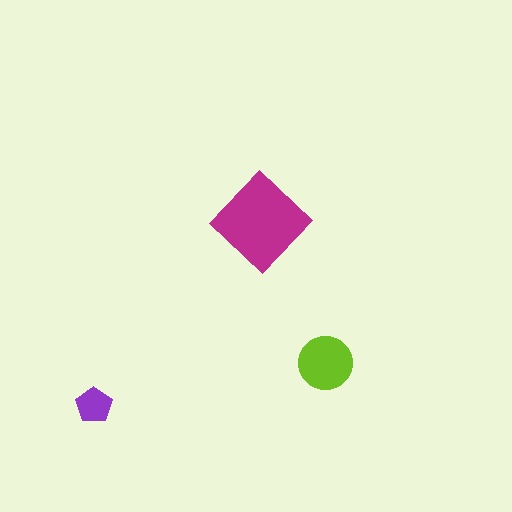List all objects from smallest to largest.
The purple pentagon, the lime circle, the magenta diamond.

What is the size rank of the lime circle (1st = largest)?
2nd.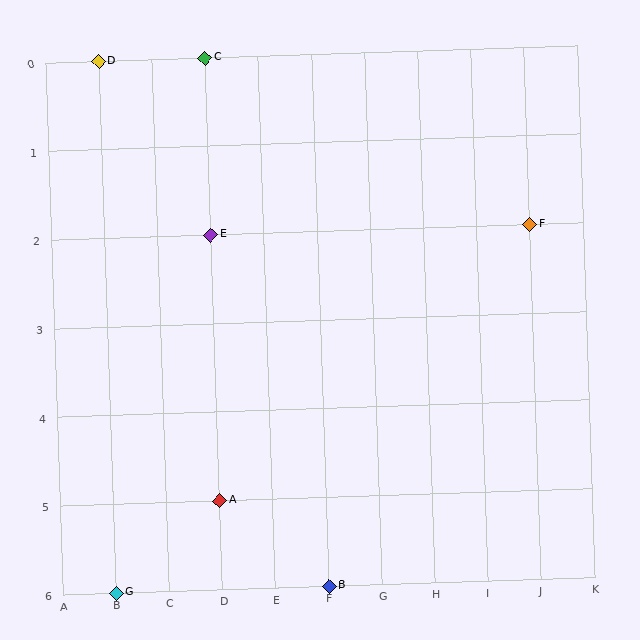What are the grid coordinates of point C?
Point C is at grid coordinates (D, 0).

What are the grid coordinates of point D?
Point D is at grid coordinates (B, 0).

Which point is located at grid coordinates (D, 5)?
Point A is at (D, 5).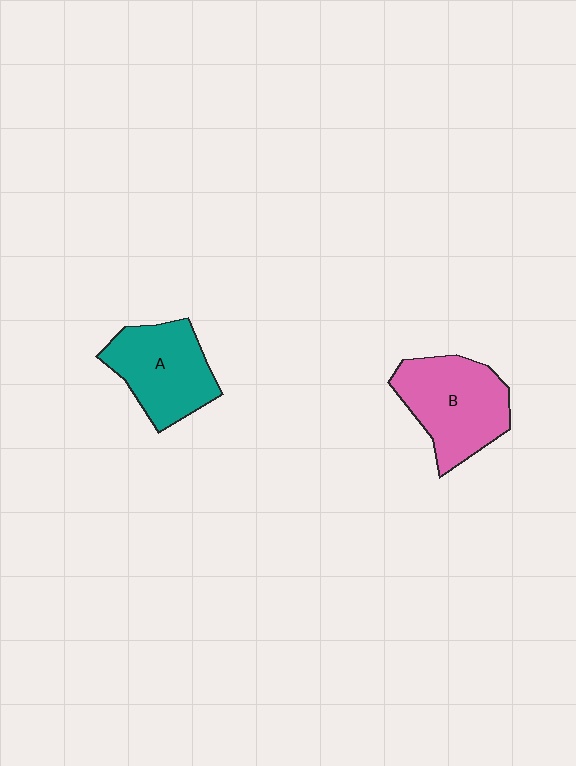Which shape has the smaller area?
Shape A (teal).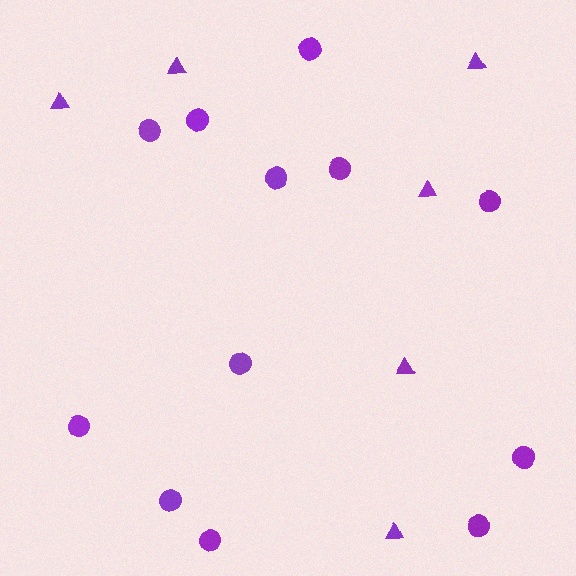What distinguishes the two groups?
There are 2 groups: one group of triangles (6) and one group of circles (12).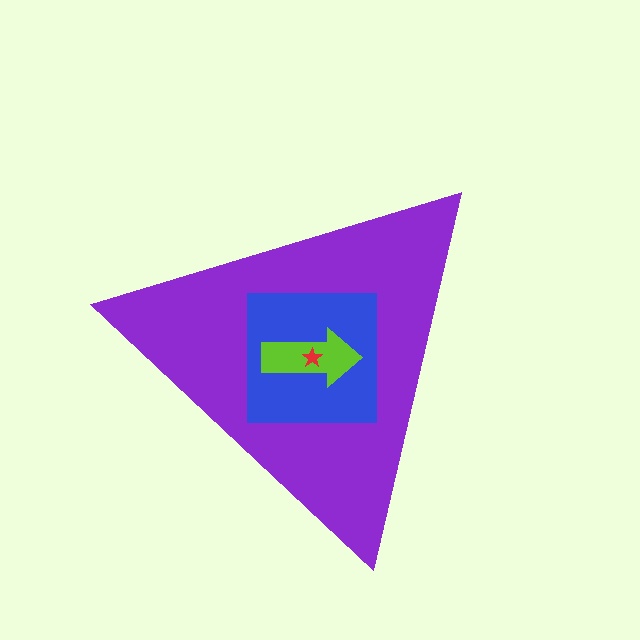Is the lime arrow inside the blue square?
Yes.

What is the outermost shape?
The purple triangle.